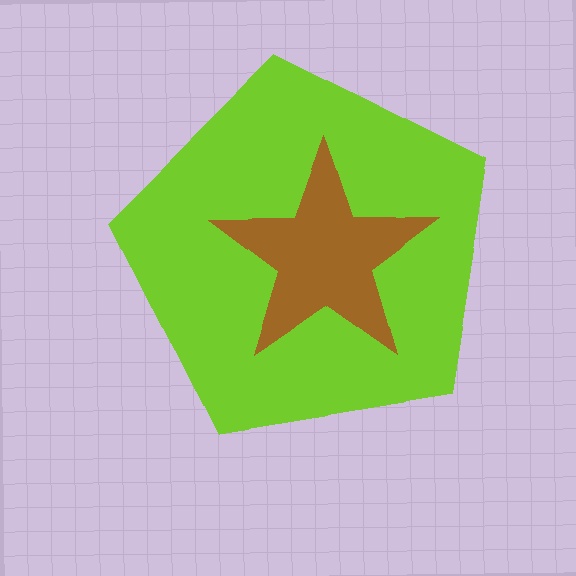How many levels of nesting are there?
2.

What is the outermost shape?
The lime pentagon.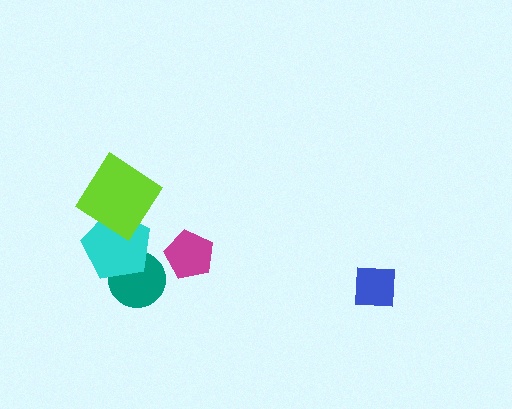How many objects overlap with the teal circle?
1 object overlaps with the teal circle.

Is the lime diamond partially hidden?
No, no other shape covers it.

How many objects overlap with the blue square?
0 objects overlap with the blue square.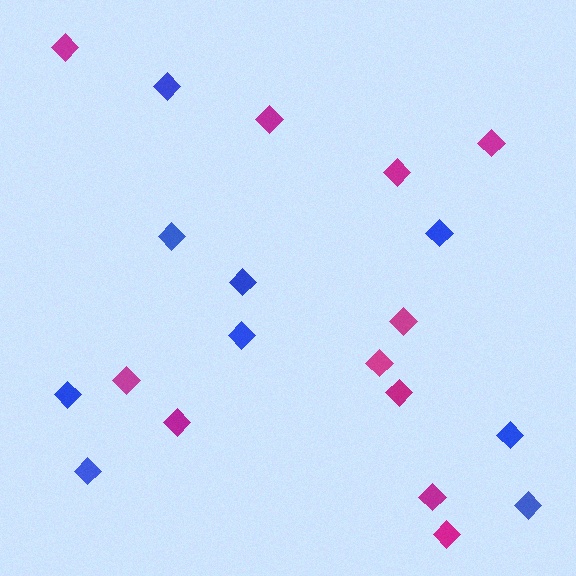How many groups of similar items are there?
There are 2 groups: one group of magenta diamonds (11) and one group of blue diamonds (9).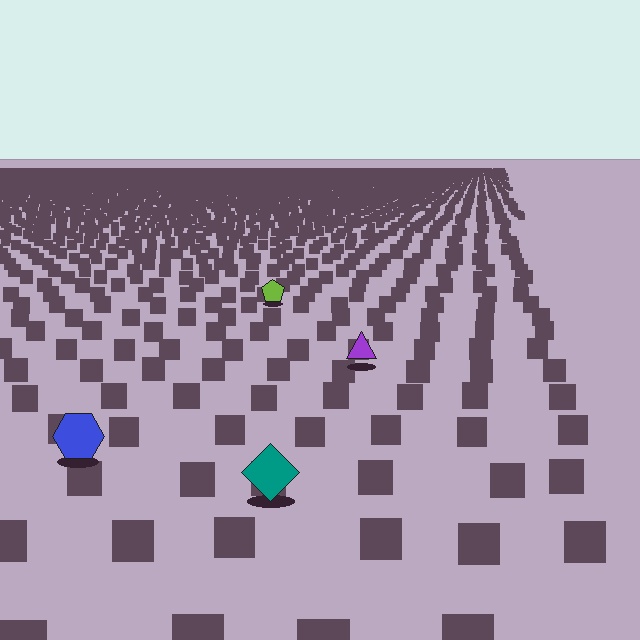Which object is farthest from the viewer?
The lime pentagon is farthest from the viewer. It appears smaller and the ground texture around it is denser.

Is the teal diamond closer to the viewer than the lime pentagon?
Yes. The teal diamond is closer — you can tell from the texture gradient: the ground texture is coarser near it.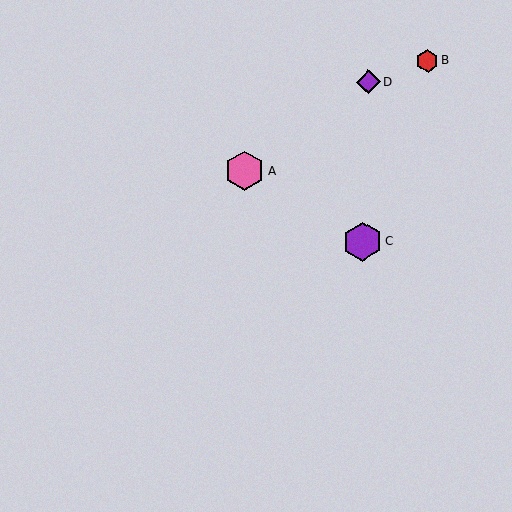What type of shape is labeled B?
Shape B is a red hexagon.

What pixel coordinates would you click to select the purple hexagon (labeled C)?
Click at (362, 241) to select the purple hexagon C.